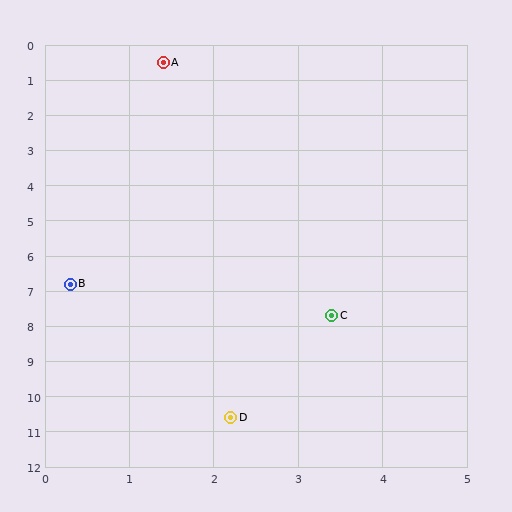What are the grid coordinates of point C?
Point C is at approximately (3.4, 7.7).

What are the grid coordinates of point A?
Point A is at approximately (1.4, 0.5).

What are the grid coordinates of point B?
Point B is at approximately (0.3, 6.8).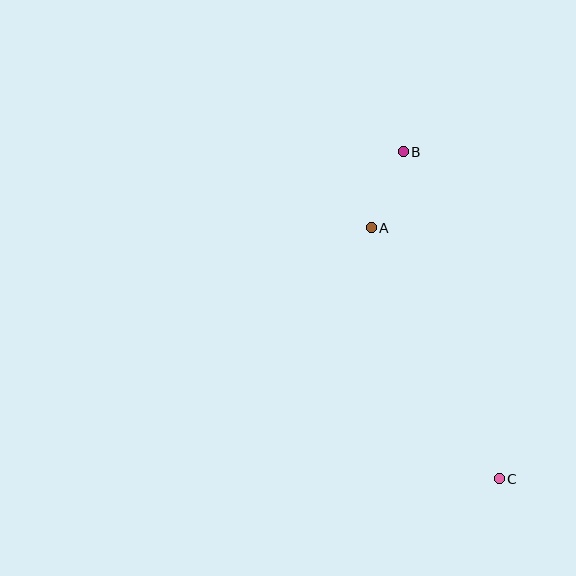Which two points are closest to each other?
Points A and B are closest to each other.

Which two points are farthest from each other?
Points B and C are farthest from each other.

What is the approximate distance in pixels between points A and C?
The distance between A and C is approximately 281 pixels.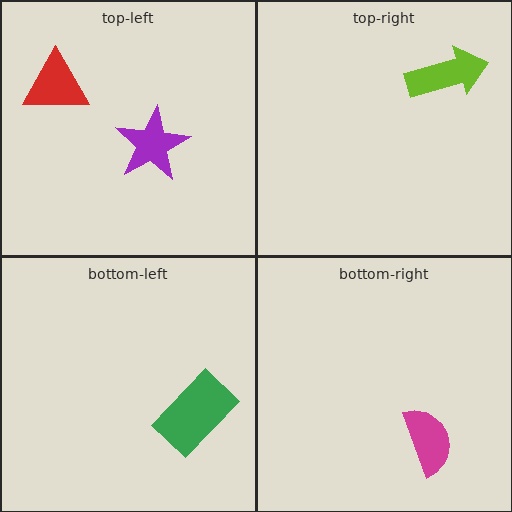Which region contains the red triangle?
The top-left region.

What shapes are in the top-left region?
The red triangle, the purple star.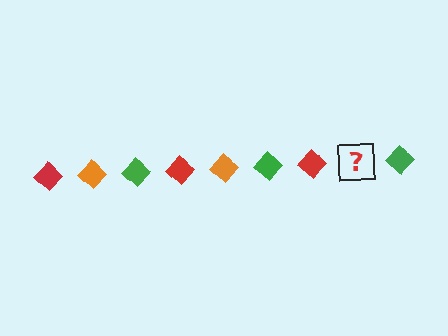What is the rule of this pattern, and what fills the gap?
The rule is that the pattern cycles through red, orange, green diamonds. The gap should be filled with an orange diamond.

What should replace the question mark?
The question mark should be replaced with an orange diamond.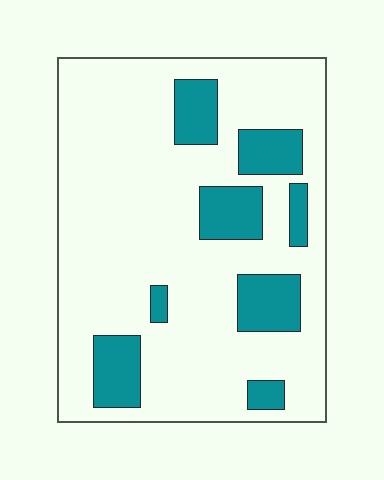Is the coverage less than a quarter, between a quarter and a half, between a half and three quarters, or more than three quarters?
Less than a quarter.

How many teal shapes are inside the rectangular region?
8.